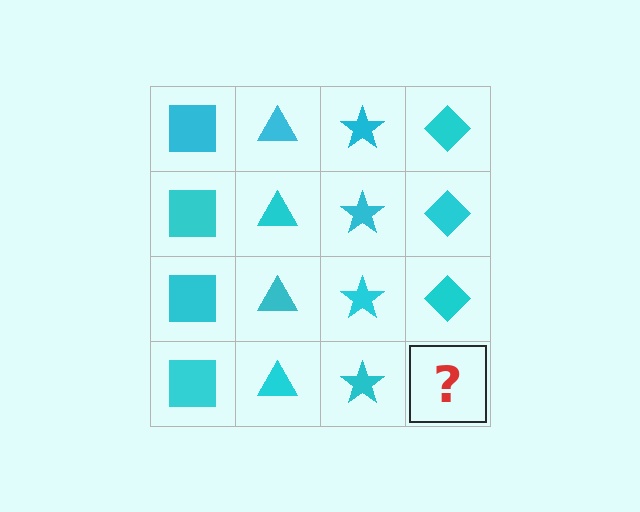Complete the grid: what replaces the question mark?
The question mark should be replaced with a cyan diamond.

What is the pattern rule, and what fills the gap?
The rule is that each column has a consistent shape. The gap should be filled with a cyan diamond.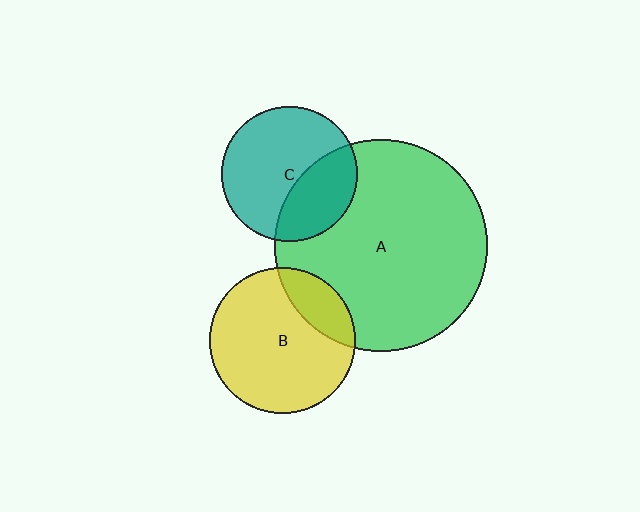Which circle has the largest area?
Circle A (green).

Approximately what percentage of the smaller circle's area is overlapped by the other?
Approximately 20%.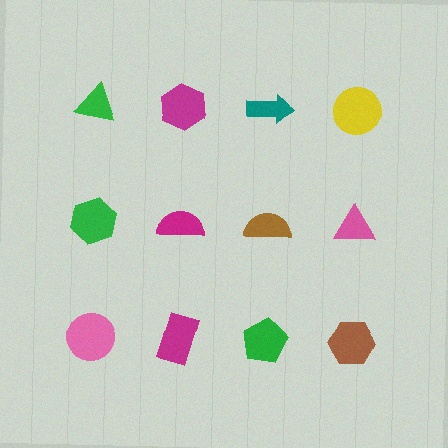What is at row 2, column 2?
A magenta semicircle.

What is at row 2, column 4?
A pink triangle.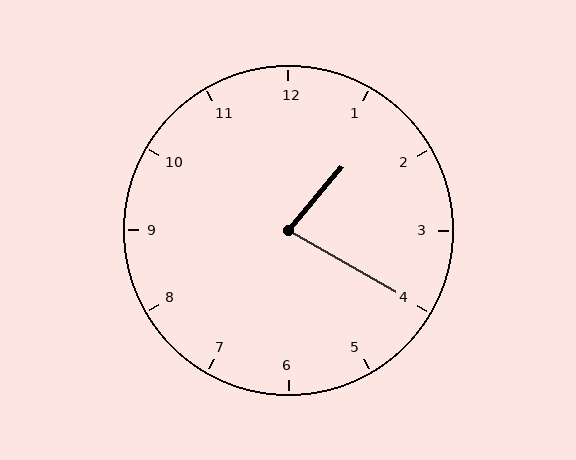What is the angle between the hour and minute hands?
Approximately 80 degrees.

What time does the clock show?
1:20.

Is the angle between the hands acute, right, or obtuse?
It is acute.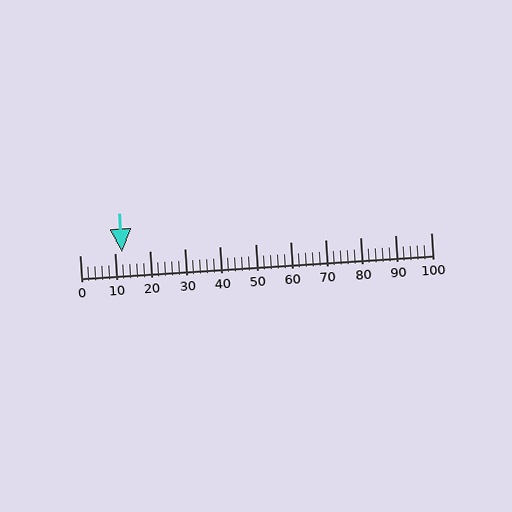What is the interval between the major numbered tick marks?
The major tick marks are spaced 10 units apart.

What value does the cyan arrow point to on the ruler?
The cyan arrow points to approximately 12.